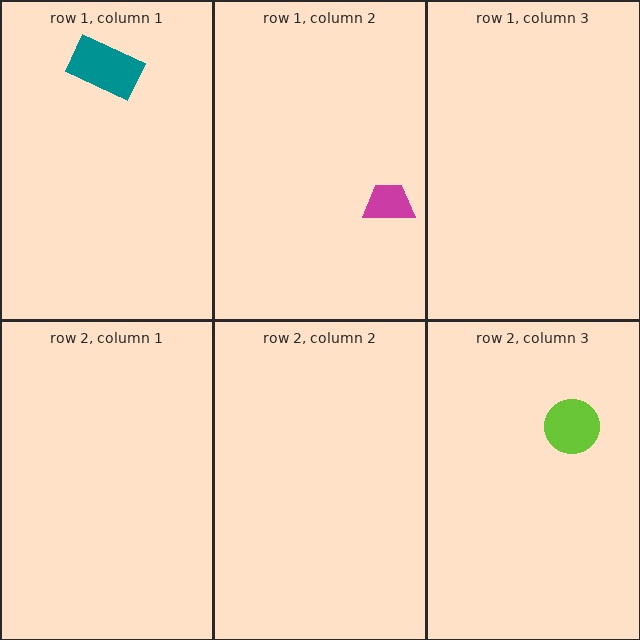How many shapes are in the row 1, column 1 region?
1.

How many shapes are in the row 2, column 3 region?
1.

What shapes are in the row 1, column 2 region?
The magenta trapezoid.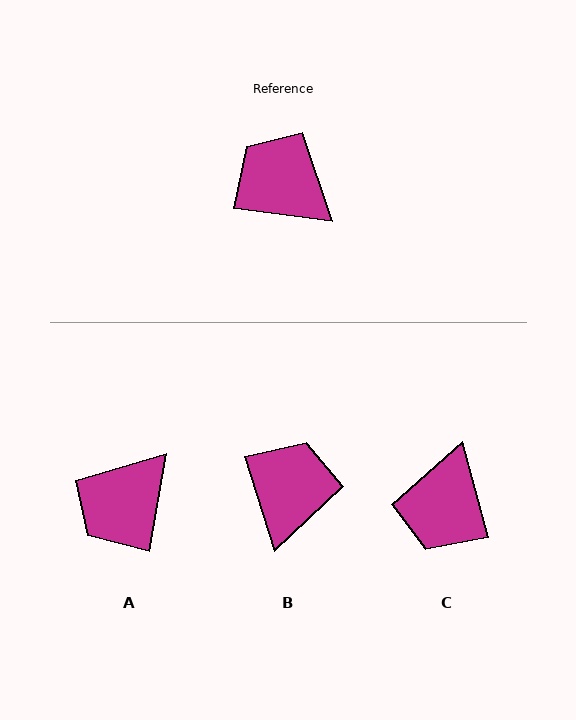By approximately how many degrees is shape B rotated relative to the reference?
Approximately 65 degrees clockwise.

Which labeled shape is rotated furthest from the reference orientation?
C, about 113 degrees away.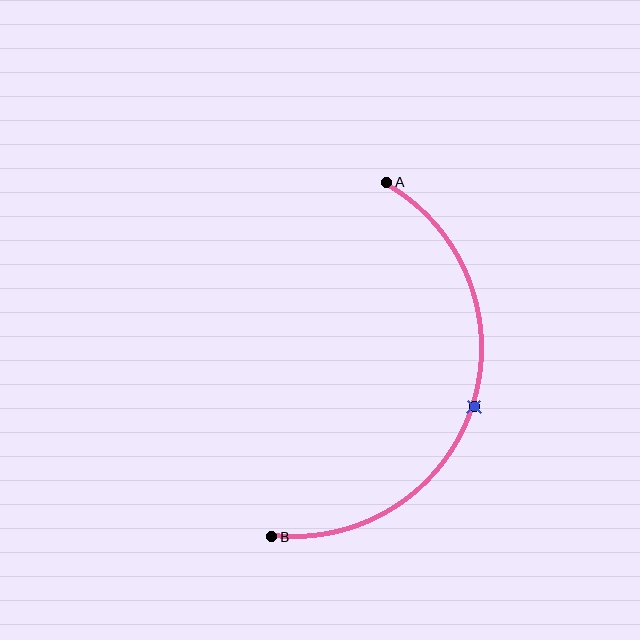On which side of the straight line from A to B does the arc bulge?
The arc bulges to the right of the straight line connecting A and B.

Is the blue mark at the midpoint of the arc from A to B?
Yes. The blue mark lies on the arc at equal arc-length from both A and B — it is the arc midpoint.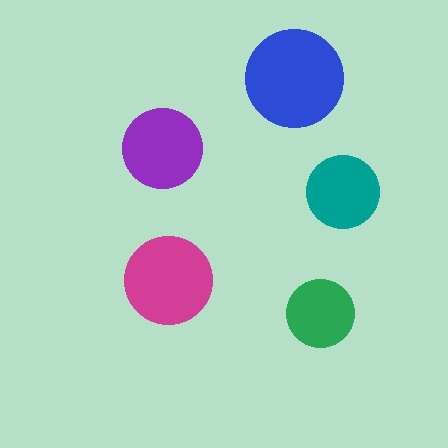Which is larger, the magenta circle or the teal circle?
The magenta one.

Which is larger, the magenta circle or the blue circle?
The blue one.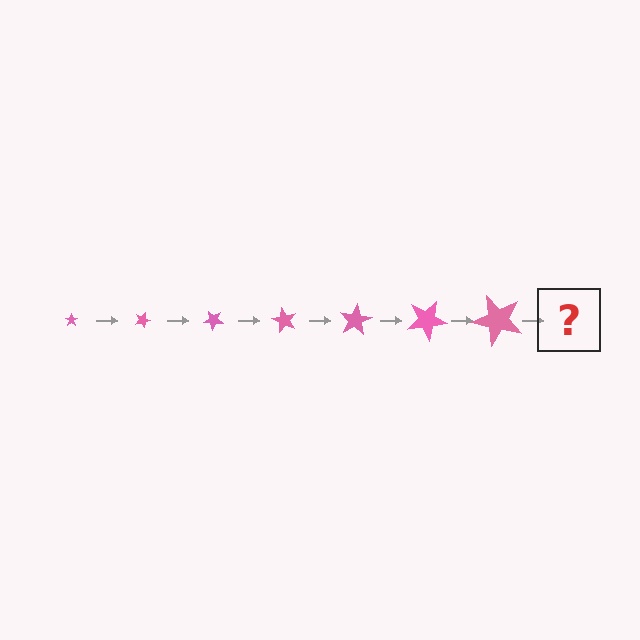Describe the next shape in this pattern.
It should be a star, larger than the previous one and rotated 140 degrees from the start.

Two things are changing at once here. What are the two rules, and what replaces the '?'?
The two rules are that the star grows larger each step and it rotates 20 degrees each step. The '?' should be a star, larger than the previous one and rotated 140 degrees from the start.